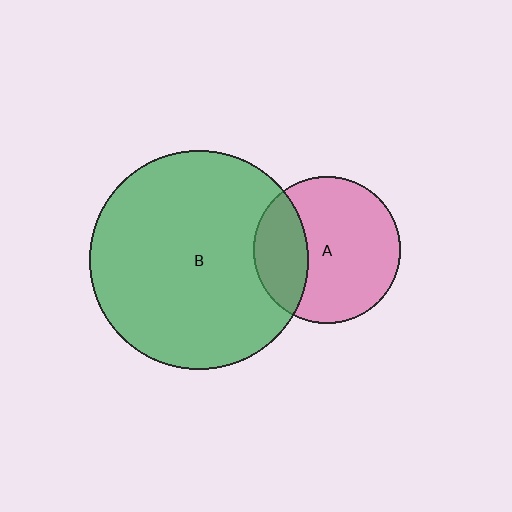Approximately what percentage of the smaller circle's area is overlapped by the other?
Approximately 30%.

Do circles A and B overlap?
Yes.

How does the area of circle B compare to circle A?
Approximately 2.2 times.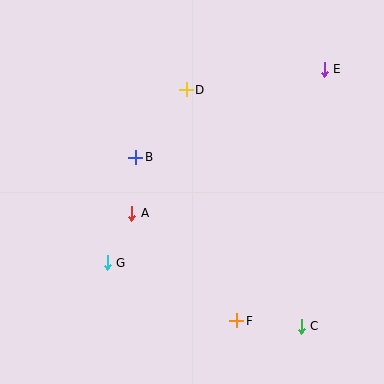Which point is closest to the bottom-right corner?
Point C is closest to the bottom-right corner.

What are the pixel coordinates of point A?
Point A is at (132, 213).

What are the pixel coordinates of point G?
Point G is at (107, 263).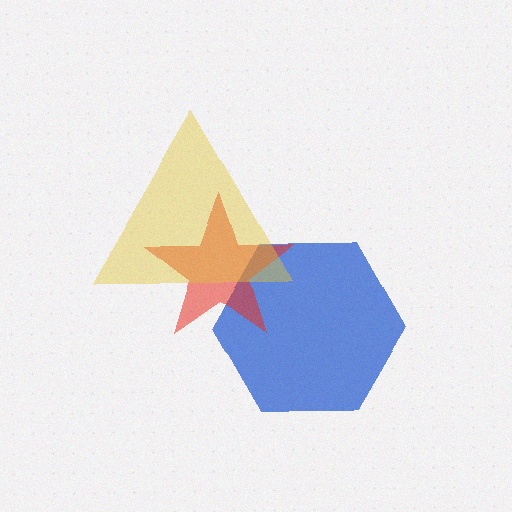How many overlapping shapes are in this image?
There are 3 overlapping shapes in the image.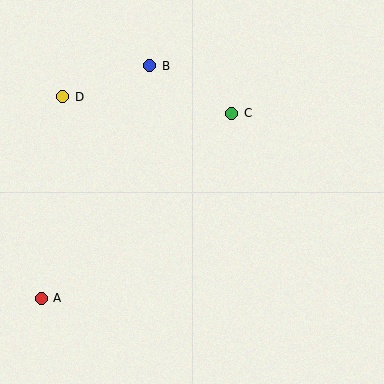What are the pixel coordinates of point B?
Point B is at (150, 66).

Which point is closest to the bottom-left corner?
Point A is closest to the bottom-left corner.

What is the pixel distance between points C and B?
The distance between C and B is 95 pixels.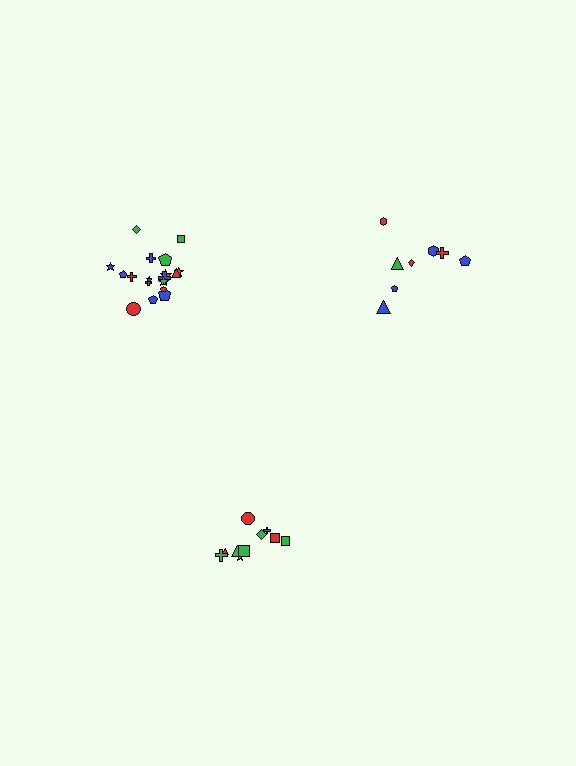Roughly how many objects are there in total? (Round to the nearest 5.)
Roughly 35 objects in total.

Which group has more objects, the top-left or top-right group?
The top-left group.